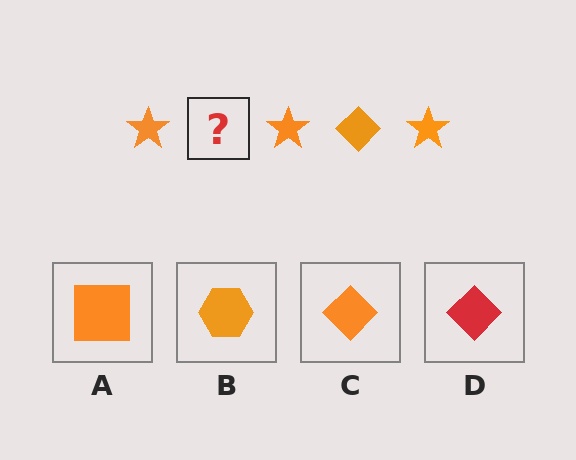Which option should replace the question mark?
Option C.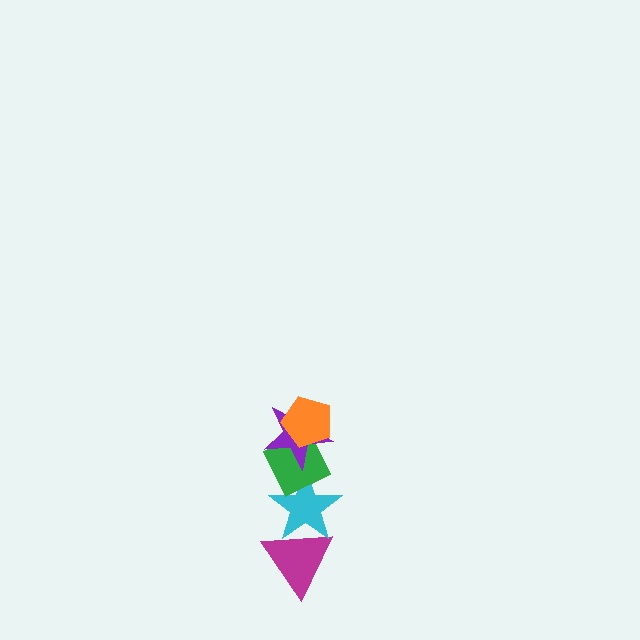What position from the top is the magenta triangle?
The magenta triangle is 5th from the top.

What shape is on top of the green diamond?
The purple star is on top of the green diamond.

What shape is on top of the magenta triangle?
The cyan star is on top of the magenta triangle.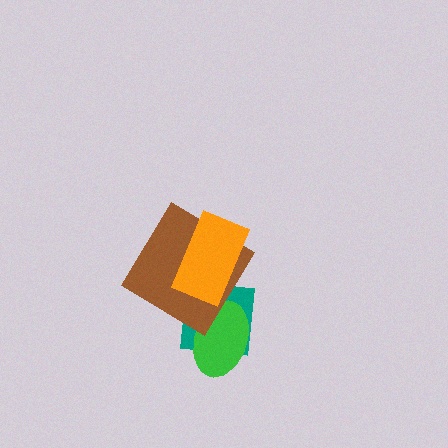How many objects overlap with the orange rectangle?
2 objects overlap with the orange rectangle.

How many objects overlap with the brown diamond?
3 objects overlap with the brown diamond.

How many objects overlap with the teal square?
3 objects overlap with the teal square.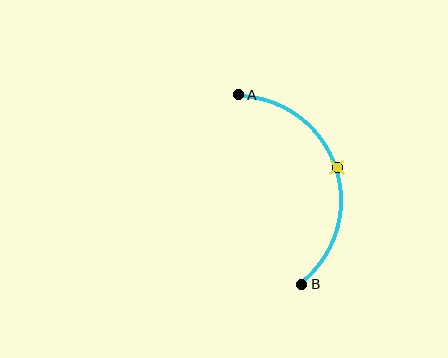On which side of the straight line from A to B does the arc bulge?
The arc bulges to the right of the straight line connecting A and B.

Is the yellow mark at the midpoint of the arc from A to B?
Yes. The yellow mark lies on the arc at equal arc-length from both A and B — it is the arc midpoint.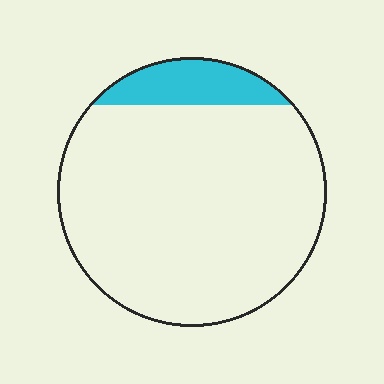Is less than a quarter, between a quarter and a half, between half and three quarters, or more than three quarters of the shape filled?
Less than a quarter.